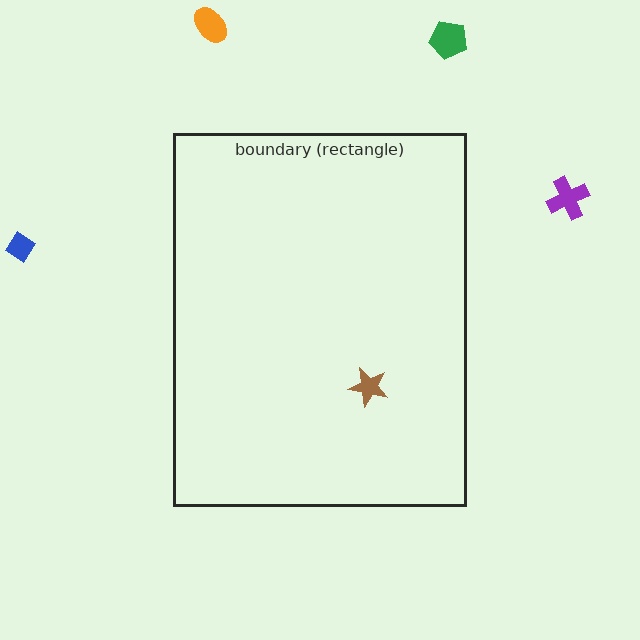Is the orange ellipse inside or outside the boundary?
Outside.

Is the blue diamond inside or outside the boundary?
Outside.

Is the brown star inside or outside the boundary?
Inside.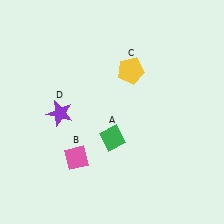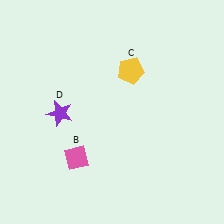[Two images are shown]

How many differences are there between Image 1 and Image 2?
There is 1 difference between the two images.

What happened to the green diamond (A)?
The green diamond (A) was removed in Image 2. It was in the bottom-right area of Image 1.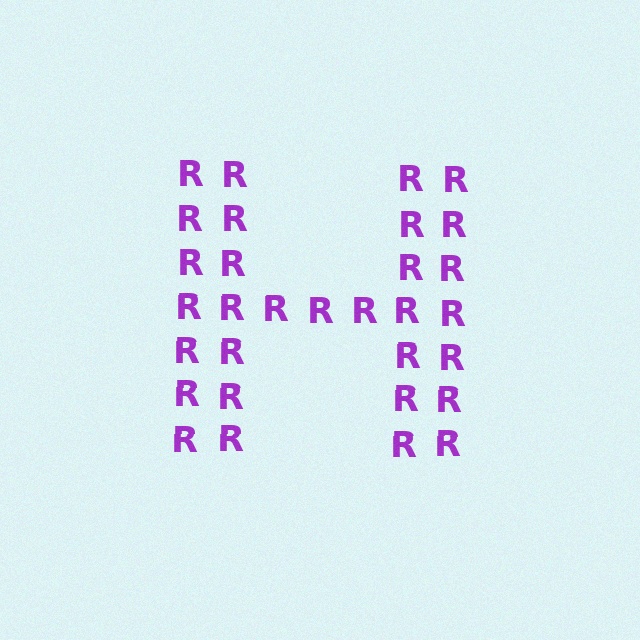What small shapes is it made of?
It is made of small letter R's.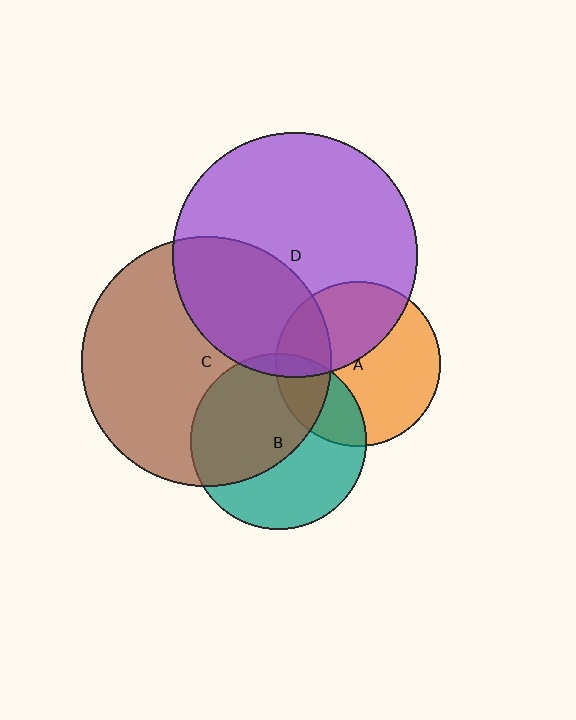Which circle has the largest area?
Circle C (brown).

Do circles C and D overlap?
Yes.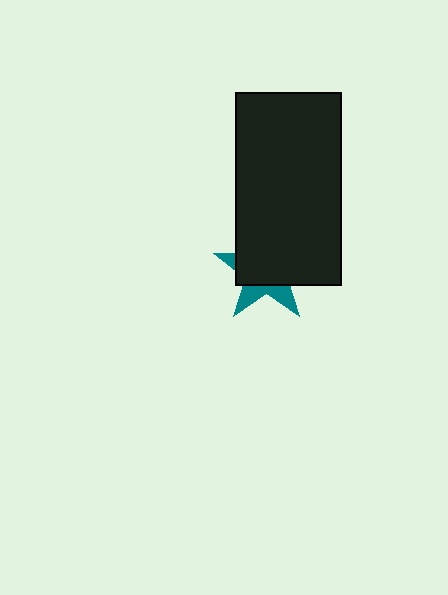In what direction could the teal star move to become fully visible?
The teal star could move toward the lower-left. That would shift it out from behind the black rectangle entirely.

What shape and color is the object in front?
The object in front is a black rectangle.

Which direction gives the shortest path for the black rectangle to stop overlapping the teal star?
Moving toward the upper-right gives the shortest separation.